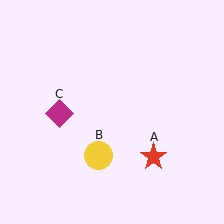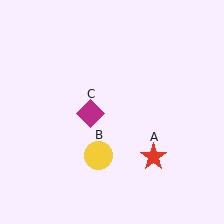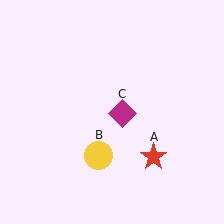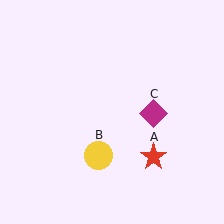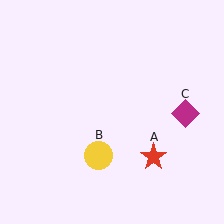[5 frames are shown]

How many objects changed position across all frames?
1 object changed position: magenta diamond (object C).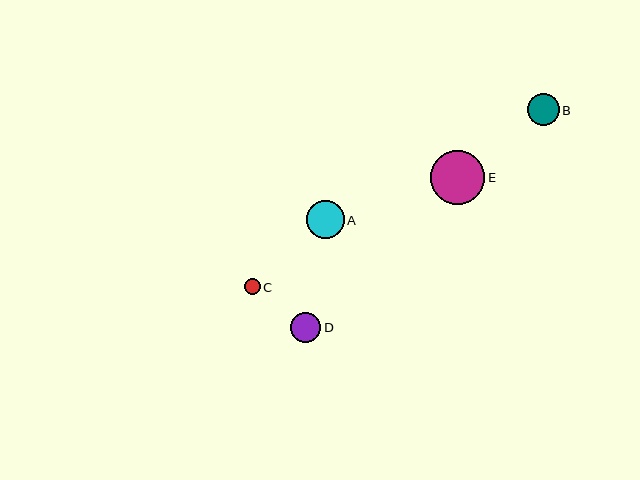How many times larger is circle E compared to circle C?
Circle E is approximately 3.6 times the size of circle C.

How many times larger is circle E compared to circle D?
Circle E is approximately 1.8 times the size of circle D.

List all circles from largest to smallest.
From largest to smallest: E, A, B, D, C.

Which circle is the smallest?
Circle C is the smallest with a size of approximately 15 pixels.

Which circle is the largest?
Circle E is the largest with a size of approximately 54 pixels.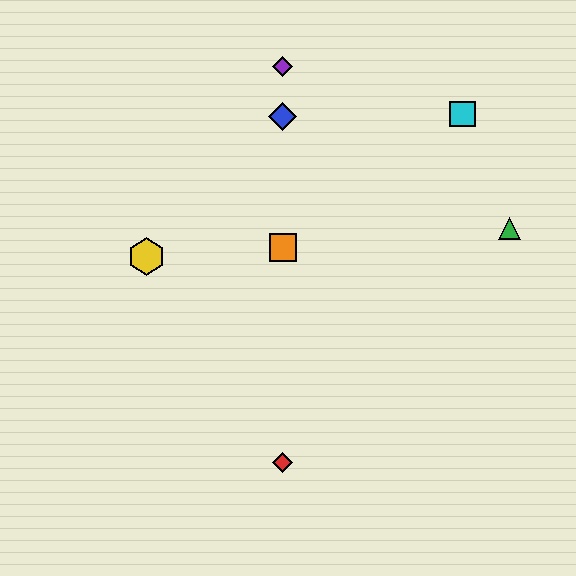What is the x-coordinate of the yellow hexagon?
The yellow hexagon is at x≈147.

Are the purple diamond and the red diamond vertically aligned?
Yes, both are at x≈283.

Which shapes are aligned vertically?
The red diamond, the blue diamond, the purple diamond, the orange square are aligned vertically.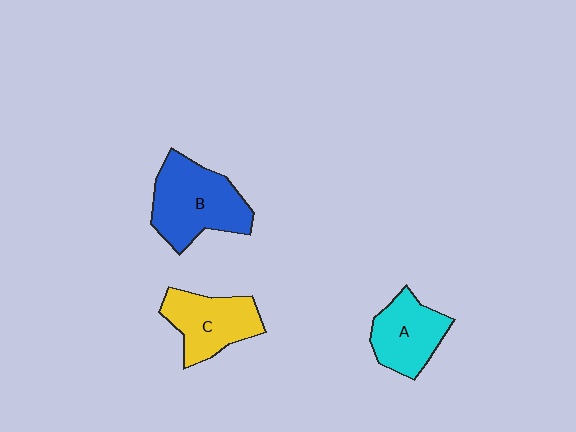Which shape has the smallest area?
Shape A (cyan).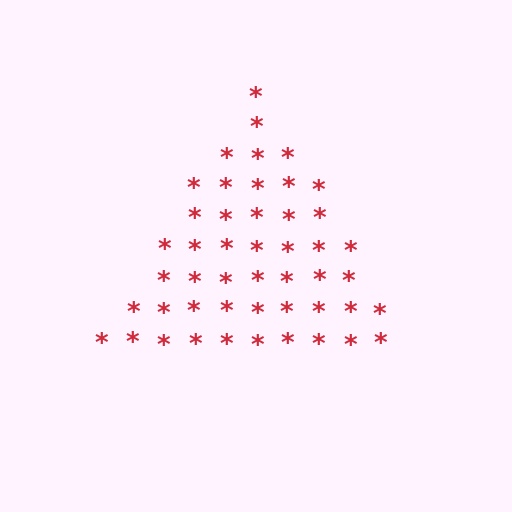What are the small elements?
The small elements are asterisks.